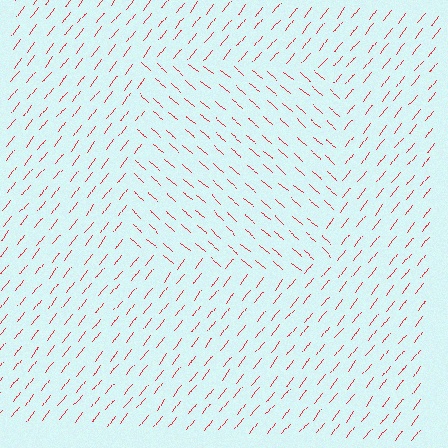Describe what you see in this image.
The image is filled with small red line segments. A rectangle region in the image has lines oriented differently from the surrounding lines, creating a visible texture boundary.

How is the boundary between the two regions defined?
The boundary is defined purely by a change in line orientation (approximately 87 degrees difference). All lines are the same color and thickness.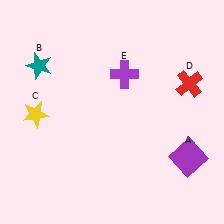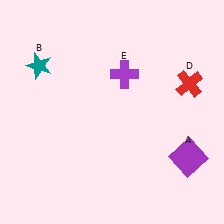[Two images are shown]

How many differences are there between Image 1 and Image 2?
There is 1 difference between the two images.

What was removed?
The yellow star (C) was removed in Image 2.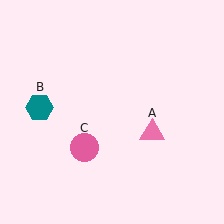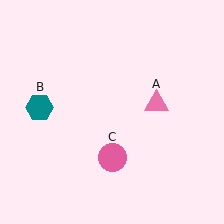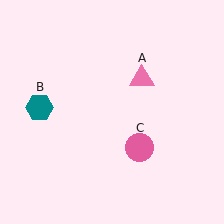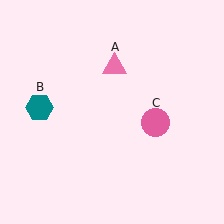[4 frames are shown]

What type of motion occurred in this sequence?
The pink triangle (object A), pink circle (object C) rotated counterclockwise around the center of the scene.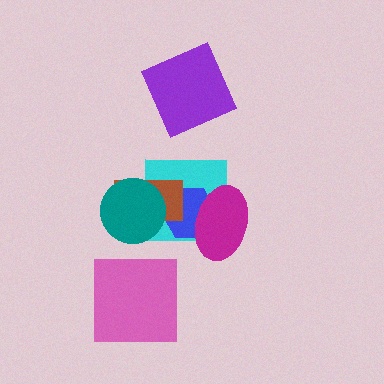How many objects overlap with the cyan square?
4 objects overlap with the cyan square.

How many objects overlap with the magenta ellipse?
2 objects overlap with the magenta ellipse.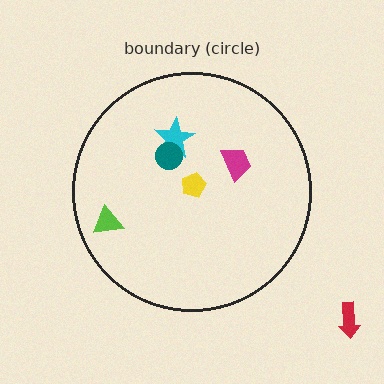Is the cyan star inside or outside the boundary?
Inside.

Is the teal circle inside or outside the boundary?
Inside.